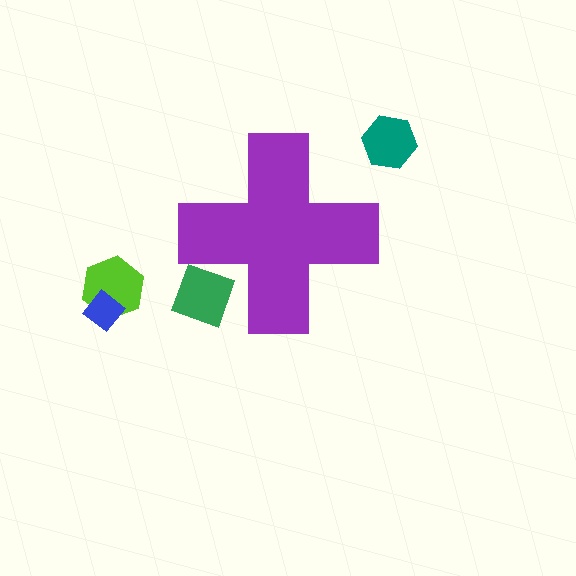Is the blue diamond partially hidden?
No, the blue diamond is fully visible.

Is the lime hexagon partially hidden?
No, the lime hexagon is fully visible.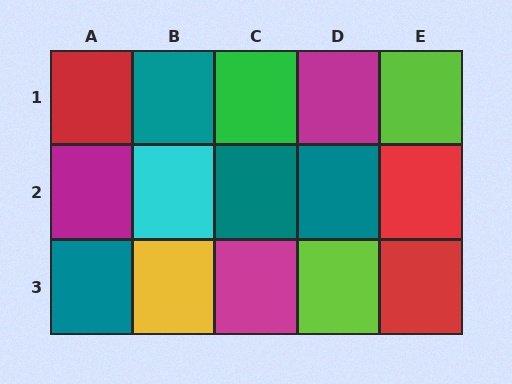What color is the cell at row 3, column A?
Teal.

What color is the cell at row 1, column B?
Teal.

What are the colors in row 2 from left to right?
Magenta, cyan, teal, teal, red.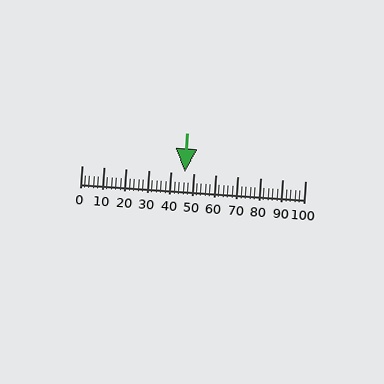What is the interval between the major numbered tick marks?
The major tick marks are spaced 10 units apart.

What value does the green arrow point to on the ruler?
The green arrow points to approximately 46.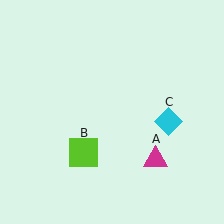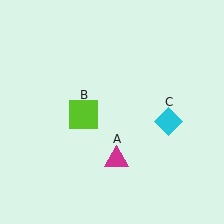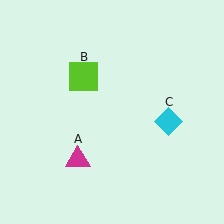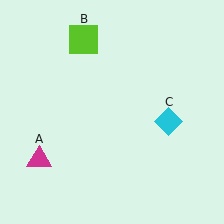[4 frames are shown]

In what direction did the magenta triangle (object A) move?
The magenta triangle (object A) moved left.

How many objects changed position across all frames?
2 objects changed position: magenta triangle (object A), lime square (object B).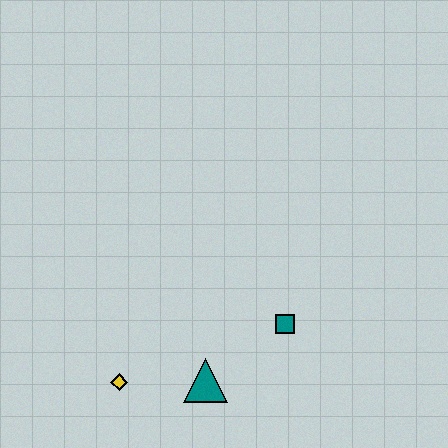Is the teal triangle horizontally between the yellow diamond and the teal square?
Yes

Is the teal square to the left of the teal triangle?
No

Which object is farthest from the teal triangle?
The teal square is farthest from the teal triangle.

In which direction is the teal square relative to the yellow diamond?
The teal square is to the right of the yellow diamond.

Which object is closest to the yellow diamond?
The teal triangle is closest to the yellow diamond.